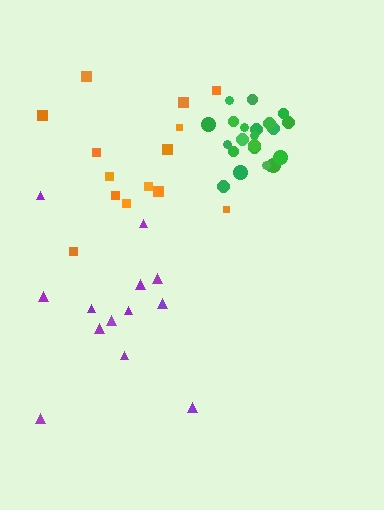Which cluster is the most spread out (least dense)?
Purple.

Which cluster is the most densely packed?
Green.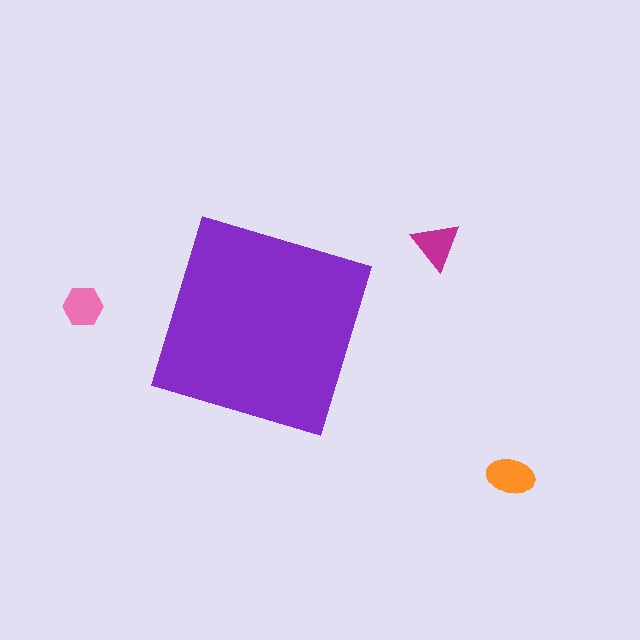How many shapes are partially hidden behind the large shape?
0 shapes are partially hidden.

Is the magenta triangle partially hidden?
No, the magenta triangle is fully visible.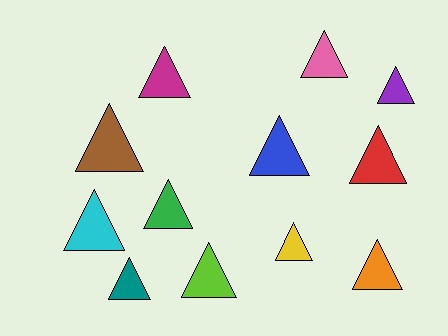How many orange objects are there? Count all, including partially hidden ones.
There is 1 orange object.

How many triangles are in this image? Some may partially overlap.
There are 12 triangles.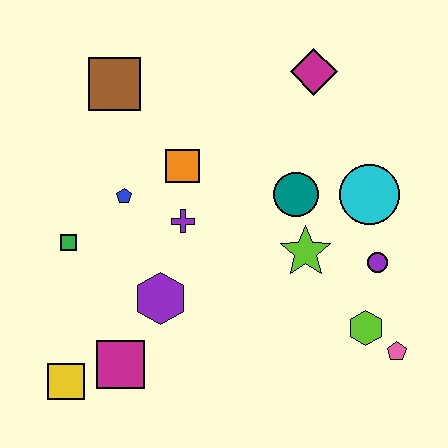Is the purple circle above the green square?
No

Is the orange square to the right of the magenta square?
Yes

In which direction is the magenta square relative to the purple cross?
The magenta square is below the purple cross.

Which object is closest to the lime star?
The teal circle is closest to the lime star.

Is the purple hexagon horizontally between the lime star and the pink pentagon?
No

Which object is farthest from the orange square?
The pink pentagon is farthest from the orange square.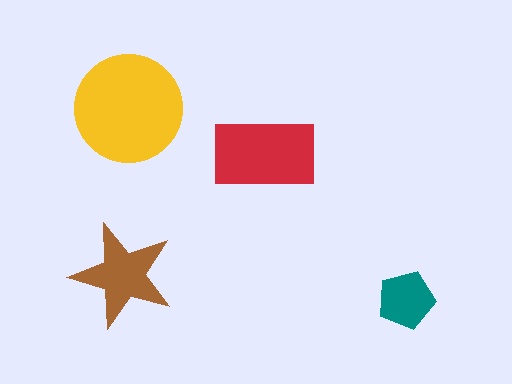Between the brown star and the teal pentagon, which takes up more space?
The brown star.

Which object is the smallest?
The teal pentagon.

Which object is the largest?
The yellow circle.